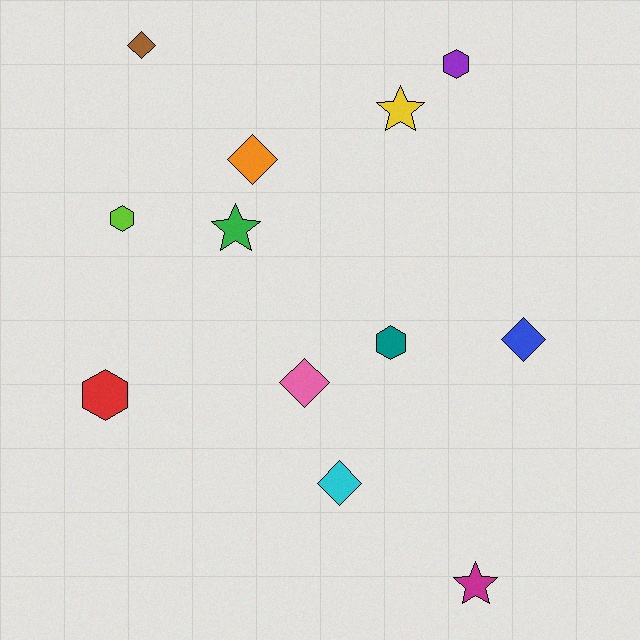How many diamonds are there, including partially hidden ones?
There are 5 diamonds.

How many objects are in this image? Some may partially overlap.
There are 12 objects.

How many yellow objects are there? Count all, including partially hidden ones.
There is 1 yellow object.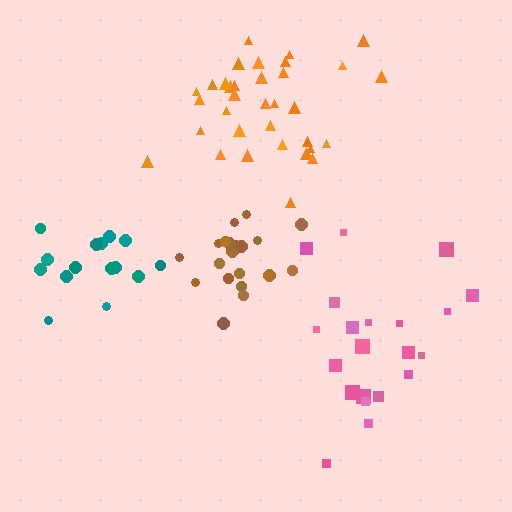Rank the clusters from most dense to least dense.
brown, teal, orange, pink.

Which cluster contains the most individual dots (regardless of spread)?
Orange (34).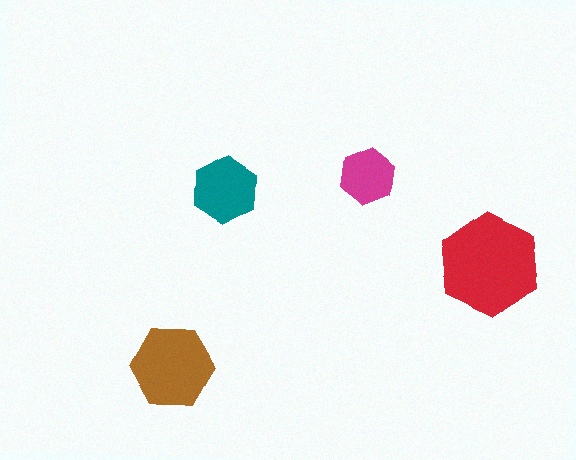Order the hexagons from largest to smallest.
the red one, the brown one, the teal one, the magenta one.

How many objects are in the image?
There are 4 objects in the image.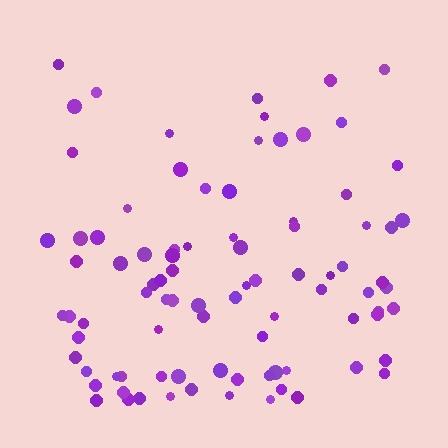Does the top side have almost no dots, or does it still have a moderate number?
Still a moderate number, just noticeably fewer than the bottom.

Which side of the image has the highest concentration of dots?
The bottom.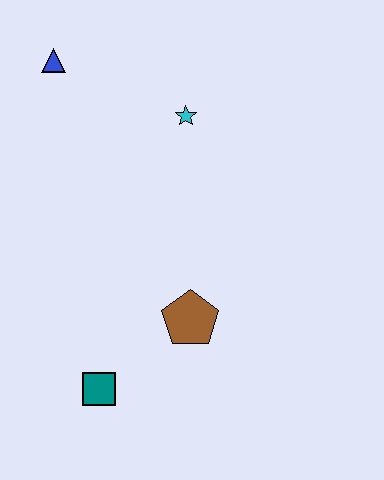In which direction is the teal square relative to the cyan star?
The teal square is below the cyan star.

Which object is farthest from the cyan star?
The teal square is farthest from the cyan star.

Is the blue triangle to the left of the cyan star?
Yes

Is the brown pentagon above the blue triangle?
No